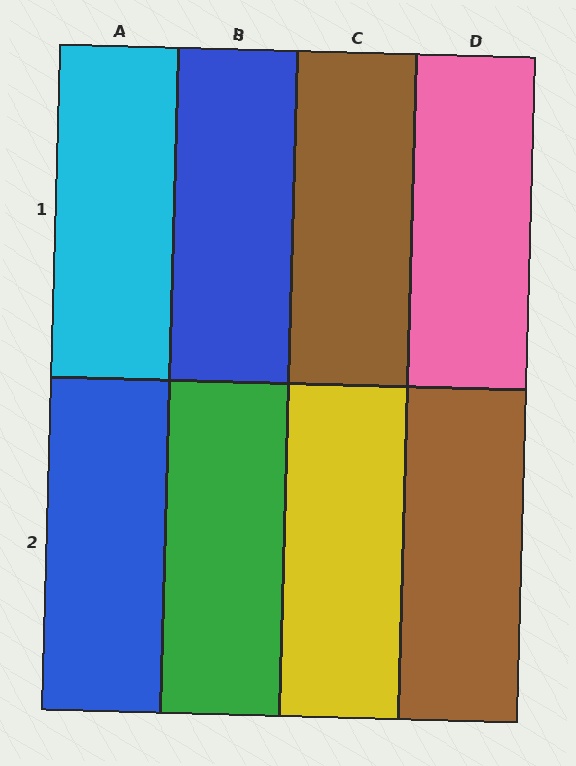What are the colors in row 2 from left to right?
Blue, green, yellow, brown.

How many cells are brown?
2 cells are brown.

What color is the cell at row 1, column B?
Blue.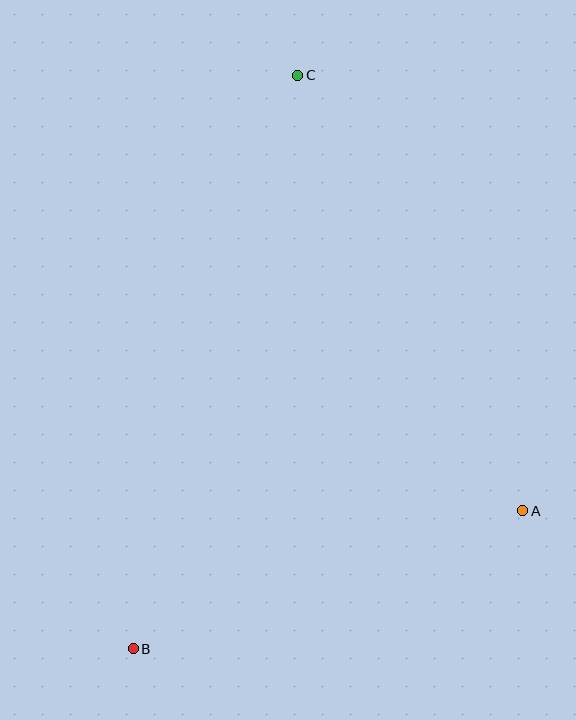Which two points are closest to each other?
Points A and B are closest to each other.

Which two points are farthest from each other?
Points B and C are farthest from each other.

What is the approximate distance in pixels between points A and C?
The distance between A and C is approximately 490 pixels.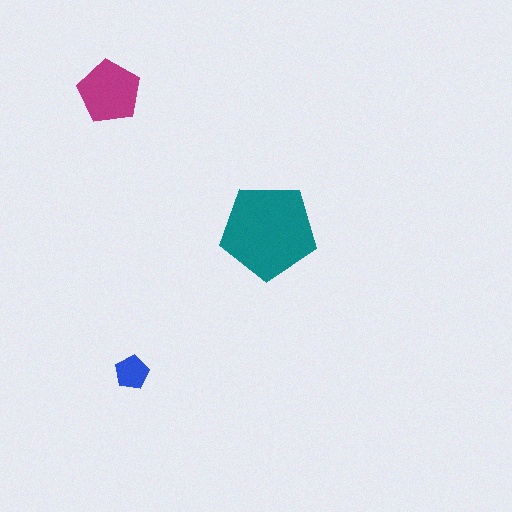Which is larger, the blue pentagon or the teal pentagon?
The teal one.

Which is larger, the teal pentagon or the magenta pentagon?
The teal one.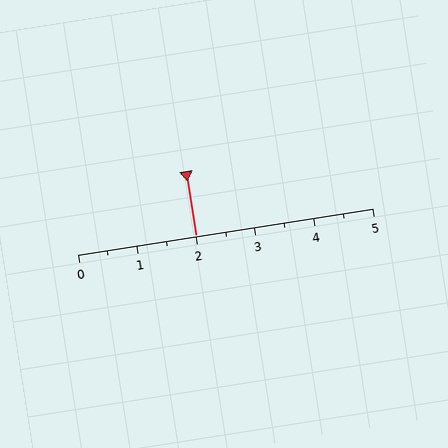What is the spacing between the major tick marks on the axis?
The major ticks are spaced 1 apart.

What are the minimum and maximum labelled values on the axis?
The axis runs from 0 to 5.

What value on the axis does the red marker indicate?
The marker indicates approximately 2.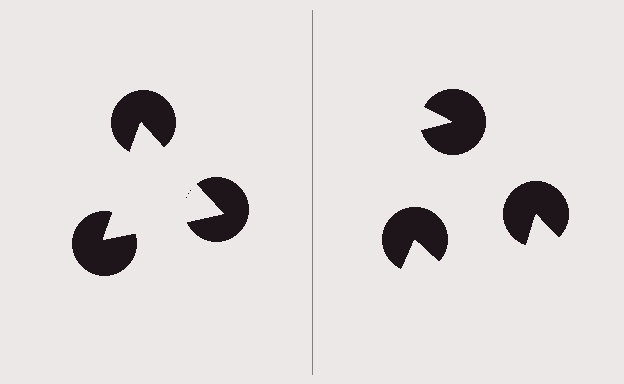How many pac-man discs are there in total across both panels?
6 — 3 on each side.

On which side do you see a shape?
An illusory triangle appears on the left side. On the right side the wedge cuts are rotated, so no coherent shape forms.